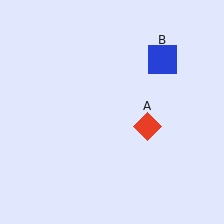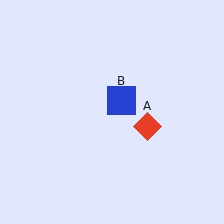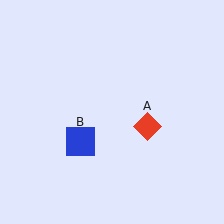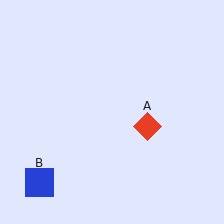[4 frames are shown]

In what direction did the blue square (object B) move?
The blue square (object B) moved down and to the left.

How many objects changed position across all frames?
1 object changed position: blue square (object B).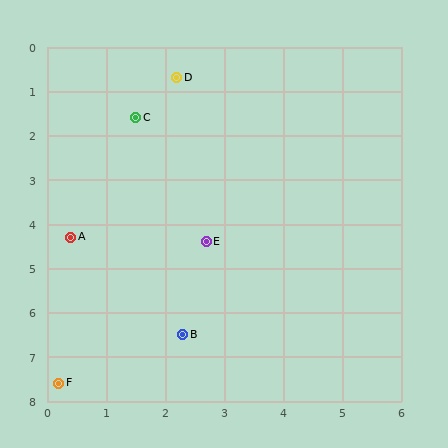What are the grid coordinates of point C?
Point C is at approximately (1.5, 1.6).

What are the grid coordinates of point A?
Point A is at approximately (0.4, 4.3).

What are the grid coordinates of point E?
Point E is at approximately (2.7, 4.4).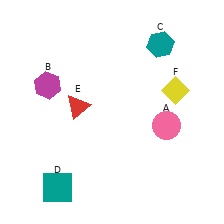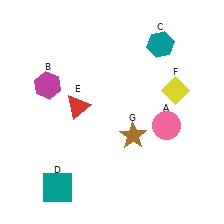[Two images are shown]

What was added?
A brown star (G) was added in Image 2.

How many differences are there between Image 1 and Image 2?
There is 1 difference between the two images.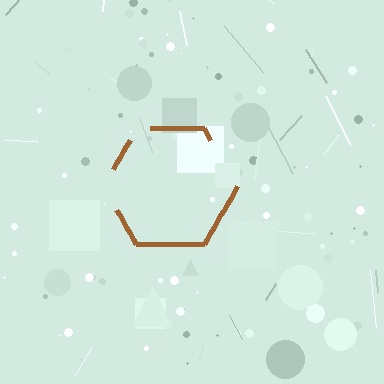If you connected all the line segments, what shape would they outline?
They would outline a hexagon.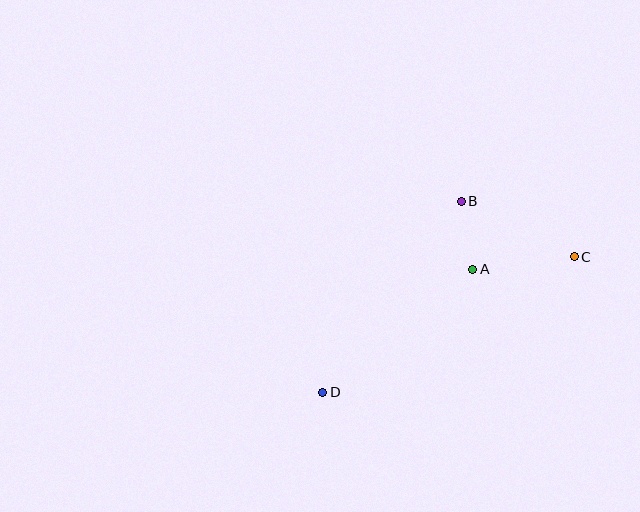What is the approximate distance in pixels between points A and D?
The distance between A and D is approximately 194 pixels.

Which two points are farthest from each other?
Points C and D are farthest from each other.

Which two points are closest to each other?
Points A and B are closest to each other.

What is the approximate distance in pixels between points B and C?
The distance between B and C is approximately 126 pixels.